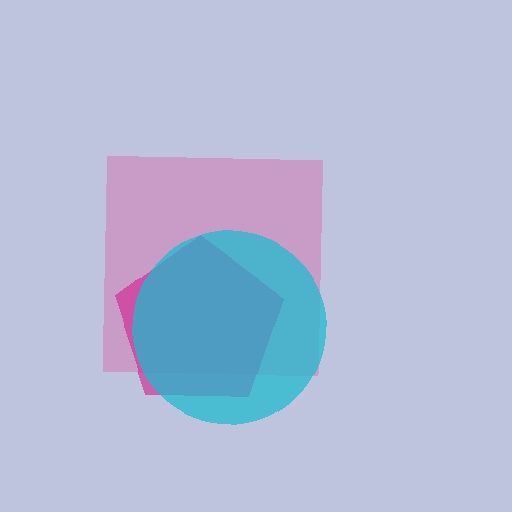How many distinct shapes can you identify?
There are 3 distinct shapes: a pink square, a magenta pentagon, a cyan circle.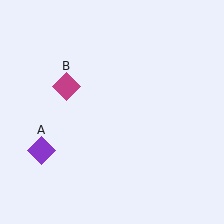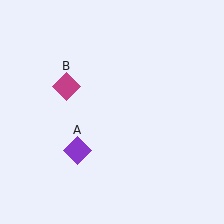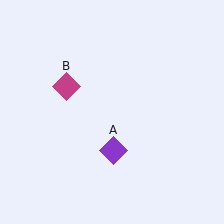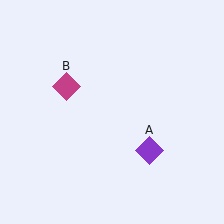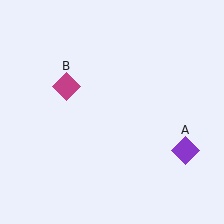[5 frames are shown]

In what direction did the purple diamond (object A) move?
The purple diamond (object A) moved right.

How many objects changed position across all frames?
1 object changed position: purple diamond (object A).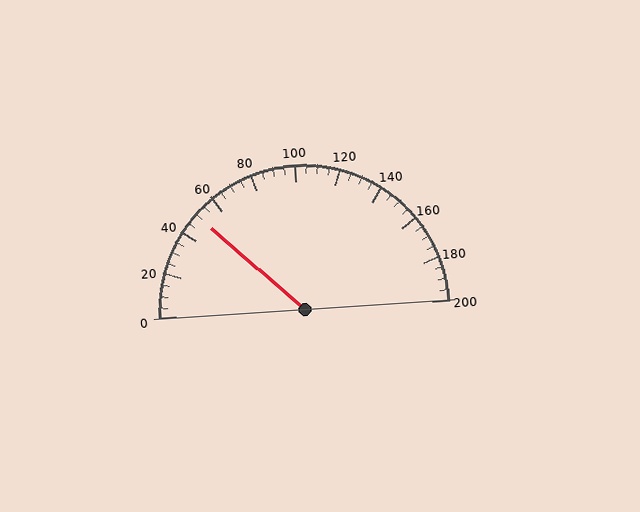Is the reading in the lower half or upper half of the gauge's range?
The reading is in the lower half of the range (0 to 200).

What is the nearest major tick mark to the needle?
The nearest major tick mark is 40.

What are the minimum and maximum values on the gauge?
The gauge ranges from 0 to 200.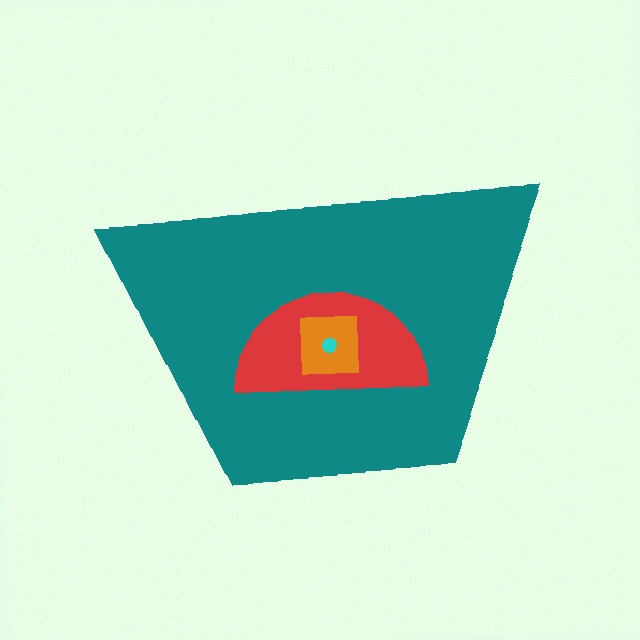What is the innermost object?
The cyan circle.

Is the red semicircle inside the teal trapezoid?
Yes.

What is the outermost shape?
The teal trapezoid.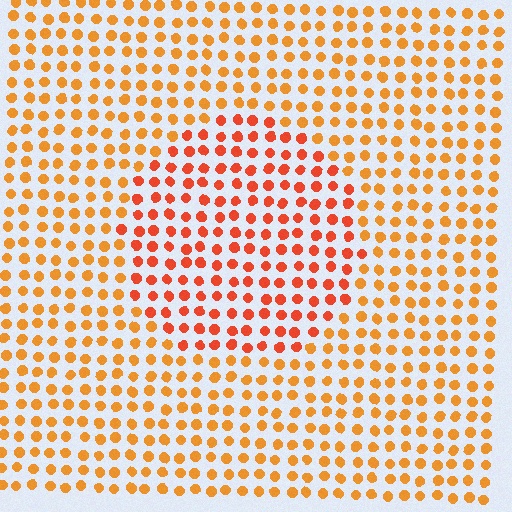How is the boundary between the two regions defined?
The boundary is defined purely by a slight shift in hue (about 25 degrees). Spacing, size, and orientation are identical on both sides.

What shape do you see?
I see a circle.